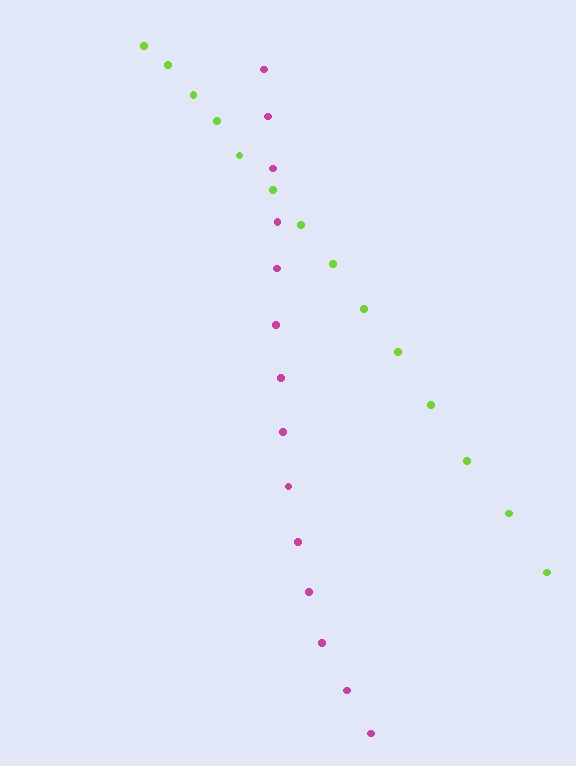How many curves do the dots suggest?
There are 2 distinct paths.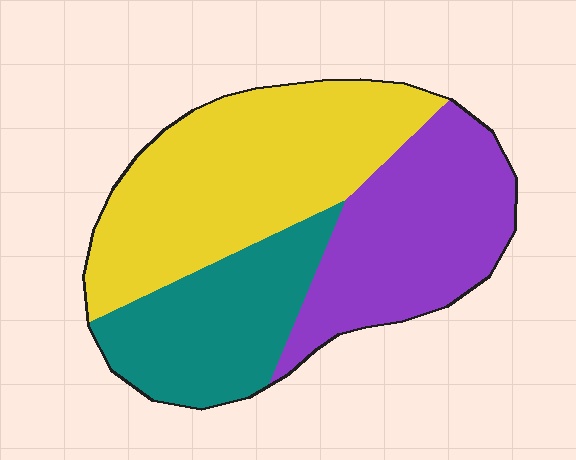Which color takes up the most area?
Yellow, at roughly 45%.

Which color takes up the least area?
Teal, at roughly 25%.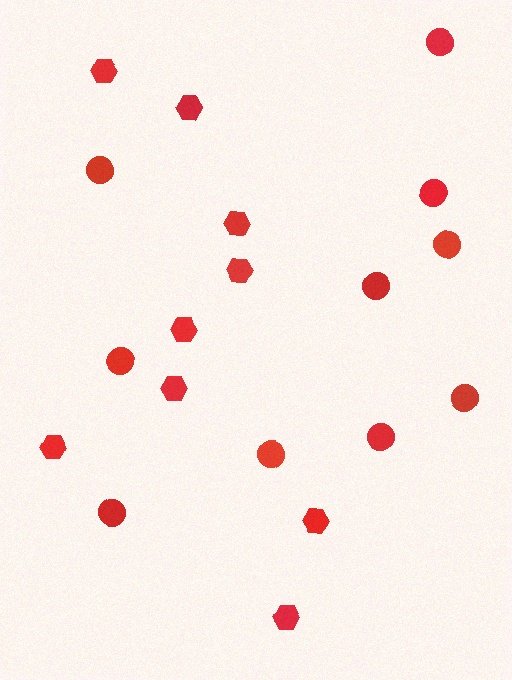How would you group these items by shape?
There are 2 groups: one group of hexagons (9) and one group of circles (10).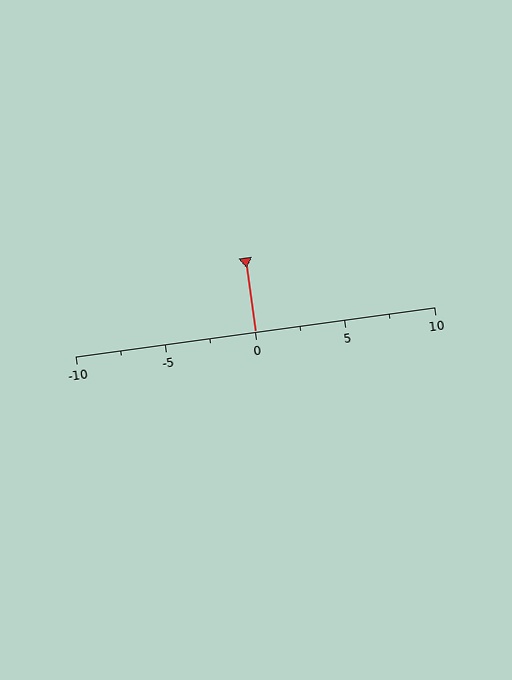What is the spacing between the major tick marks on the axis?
The major ticks are spaced 5 apart.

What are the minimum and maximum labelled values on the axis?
The axis runs from -10 to 10.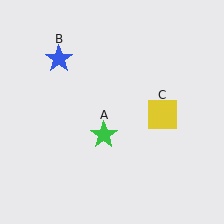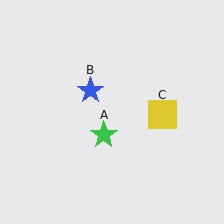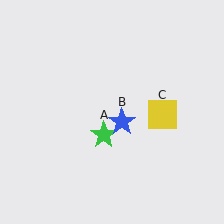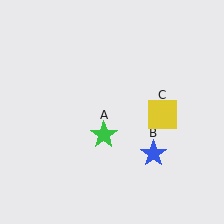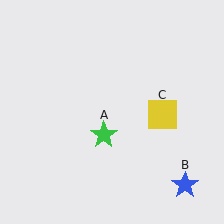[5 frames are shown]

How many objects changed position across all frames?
1 object changed position: blue star (object B).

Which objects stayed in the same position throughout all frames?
Green star (object A) and yellow square (object C) remained stationary.